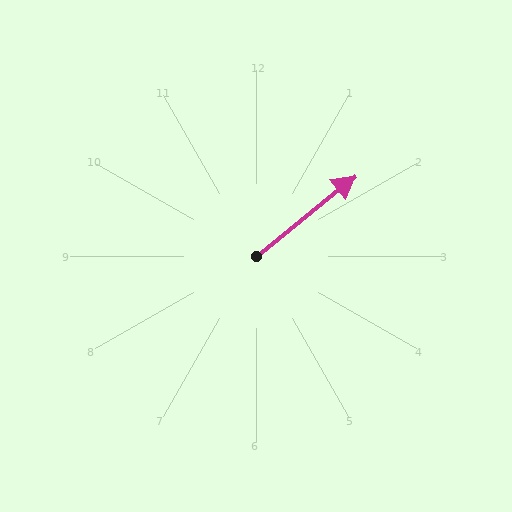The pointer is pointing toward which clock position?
Roughly 2 o'clock.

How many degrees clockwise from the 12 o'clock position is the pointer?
Approximately 51 degrees.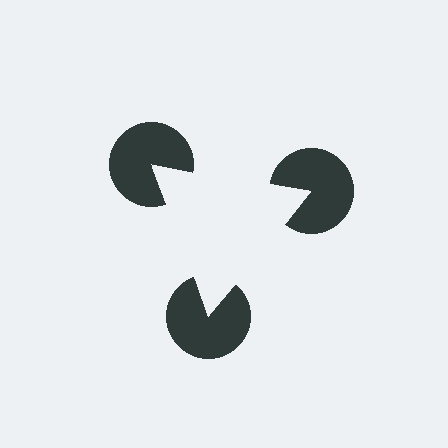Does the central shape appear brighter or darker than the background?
It typically appears slightly brighter than the background, even though no actual brightness change is drawn.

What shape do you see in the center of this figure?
An illusory triangle — its edges are inferred from the aligned wedge cuts in the pac-man discs, not physically drawn.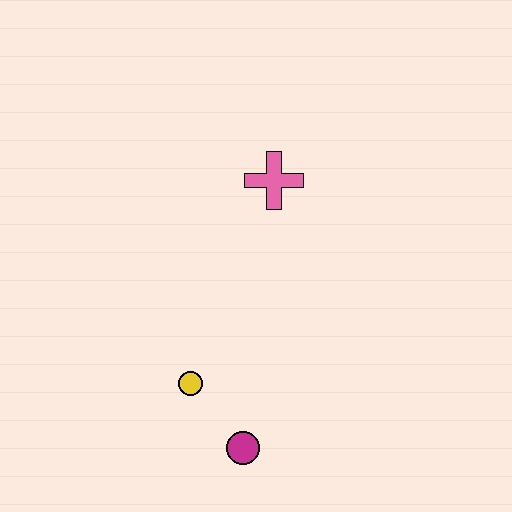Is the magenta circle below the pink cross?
Yes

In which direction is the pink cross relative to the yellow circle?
The pink cross is above the yellow circle.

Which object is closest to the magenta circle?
The yellow circle is closest to the magenta circle.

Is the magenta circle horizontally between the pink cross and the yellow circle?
Yes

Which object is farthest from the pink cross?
The magenta circle is farthest from the pink cross.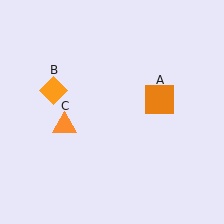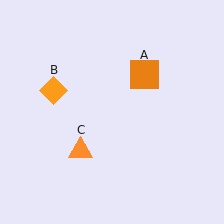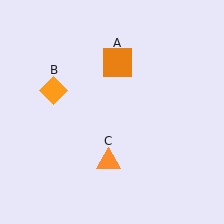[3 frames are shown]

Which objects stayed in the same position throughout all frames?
Orange diamond (object B) remained stationary.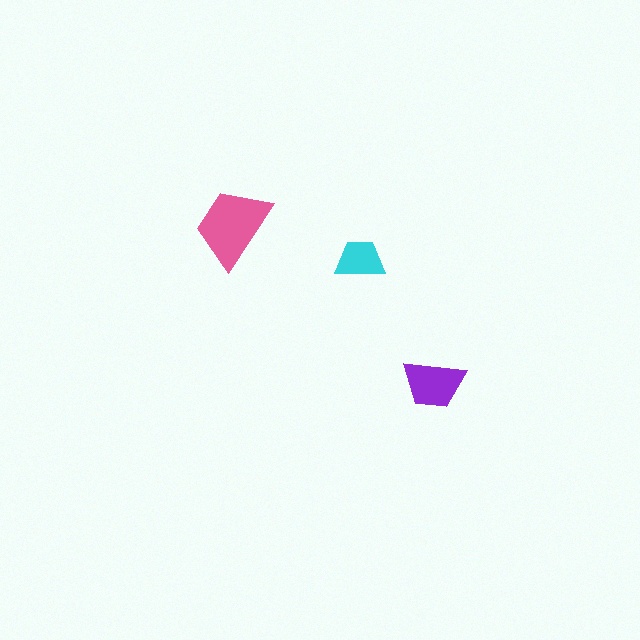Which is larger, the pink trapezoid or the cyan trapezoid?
The pink one.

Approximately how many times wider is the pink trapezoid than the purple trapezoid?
About 1.5 times wider.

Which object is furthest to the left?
The pink trapezoid is leftmost.